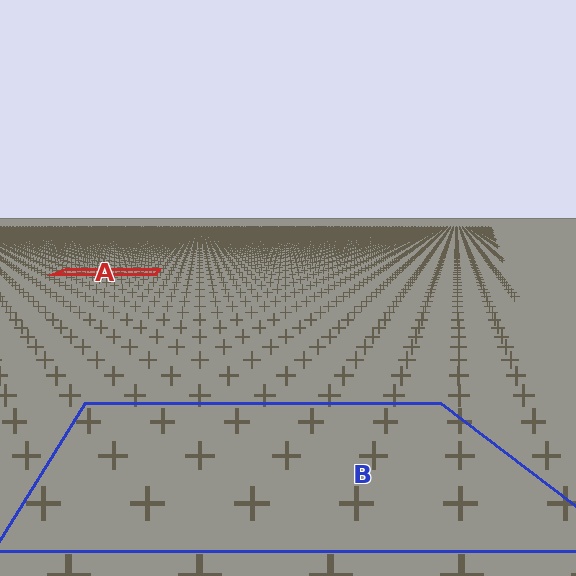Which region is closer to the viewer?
Region B is closer. The texture elements there are larger and more spread out.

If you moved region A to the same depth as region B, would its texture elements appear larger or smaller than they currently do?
They would appear larger. At a closer depth, the same texture elements are projected at a bigger on-screen size.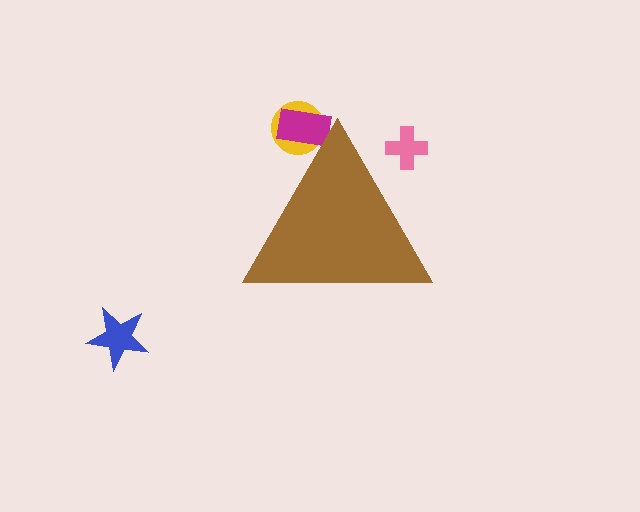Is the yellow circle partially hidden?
Yes, the yellow circle is partially hidden behind the brown triangle.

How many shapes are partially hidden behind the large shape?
3 shapes are partially hidden.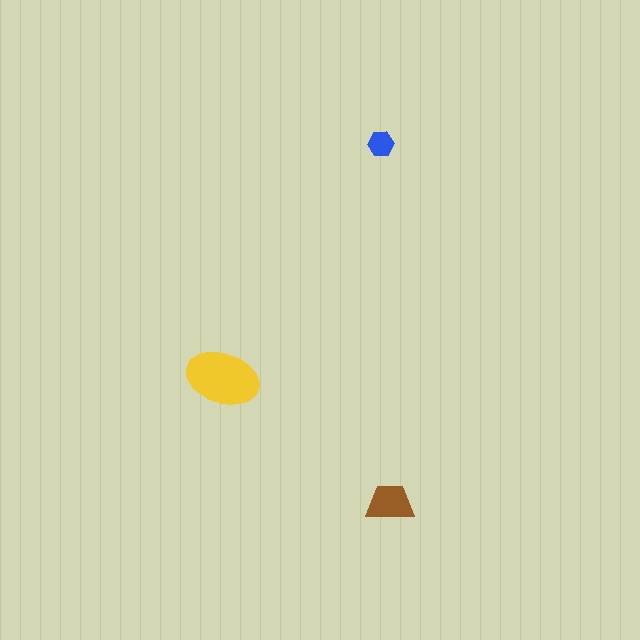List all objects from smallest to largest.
The blue hexagon, the brown trapezoid, the yellow ellipse.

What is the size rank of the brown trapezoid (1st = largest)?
2nd.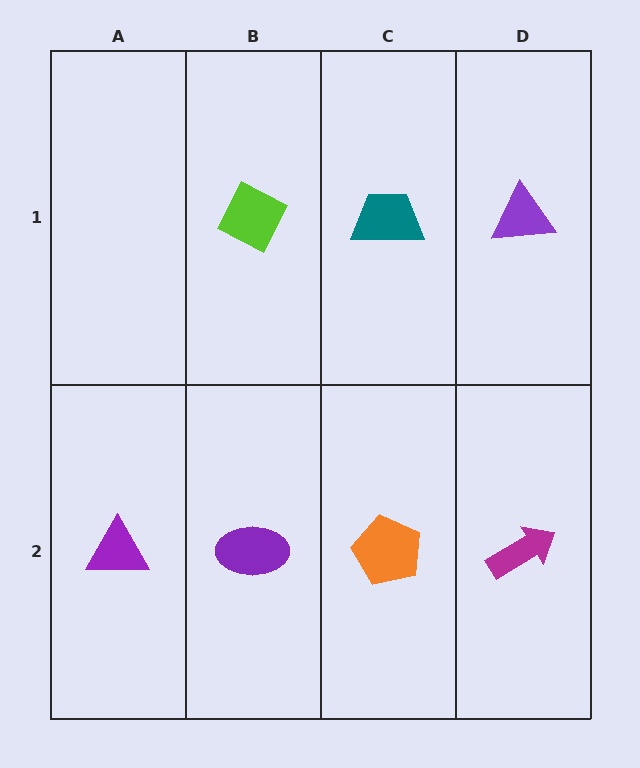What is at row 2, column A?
A purple triangle.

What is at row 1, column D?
A purple triangle.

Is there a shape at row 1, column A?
No, that cell is empty.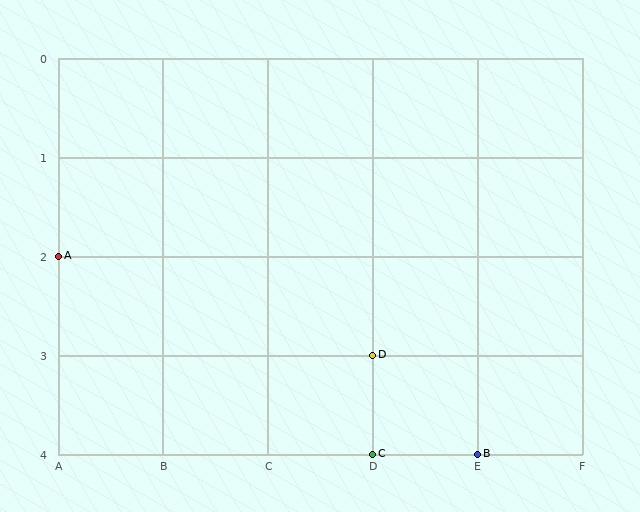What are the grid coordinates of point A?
Point A is at grid coordinates (A, 2).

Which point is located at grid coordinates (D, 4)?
Point C is at (D, 4).